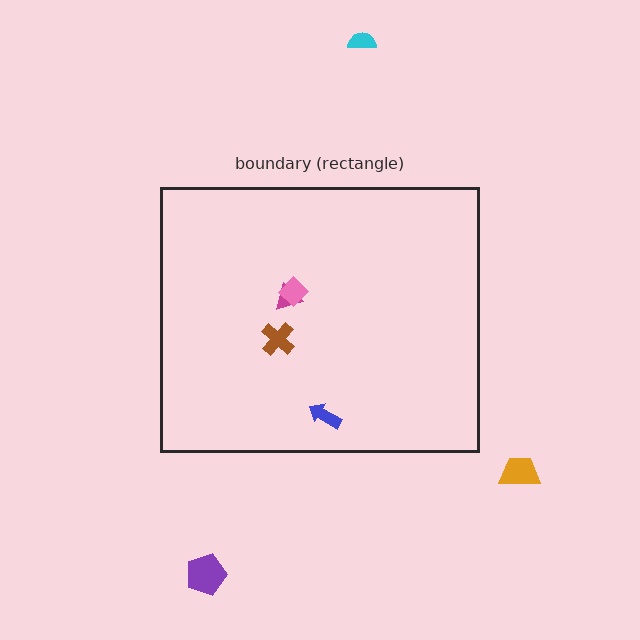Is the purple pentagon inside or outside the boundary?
Outside.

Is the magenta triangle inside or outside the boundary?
Inside.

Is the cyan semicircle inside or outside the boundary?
Outside.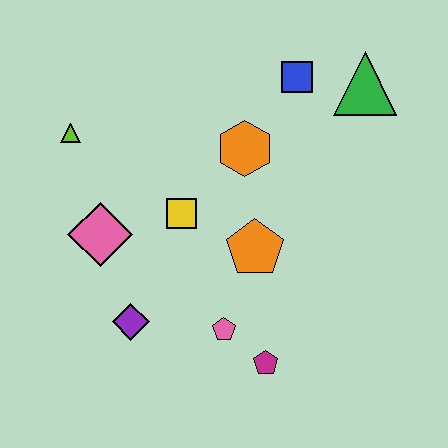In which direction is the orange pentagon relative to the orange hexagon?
The orange pentagon is below the orange hexagon.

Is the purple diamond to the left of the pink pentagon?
Yes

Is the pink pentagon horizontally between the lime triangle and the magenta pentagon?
Yes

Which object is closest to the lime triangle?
The pink diamond is closest to the lime triangle.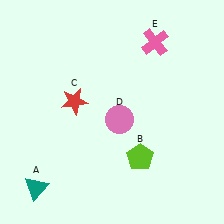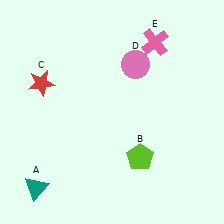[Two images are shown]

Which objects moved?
The objects that moved are: the red star (C), the pink circle (D).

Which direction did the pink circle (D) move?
The pink circle (D) moved up.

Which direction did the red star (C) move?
The red star (C) moved left.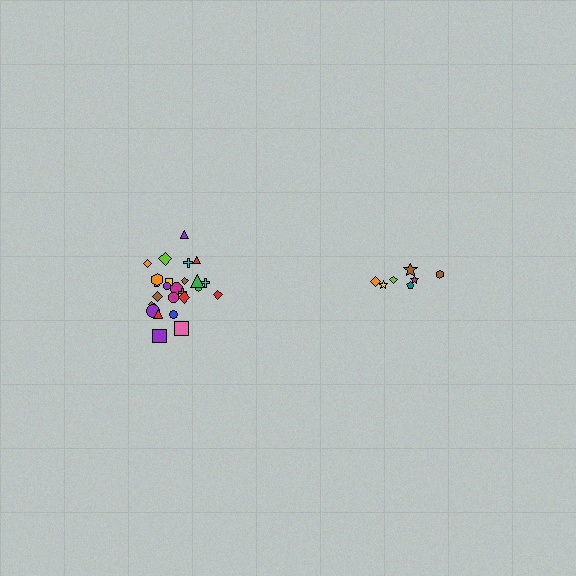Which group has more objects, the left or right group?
The left group.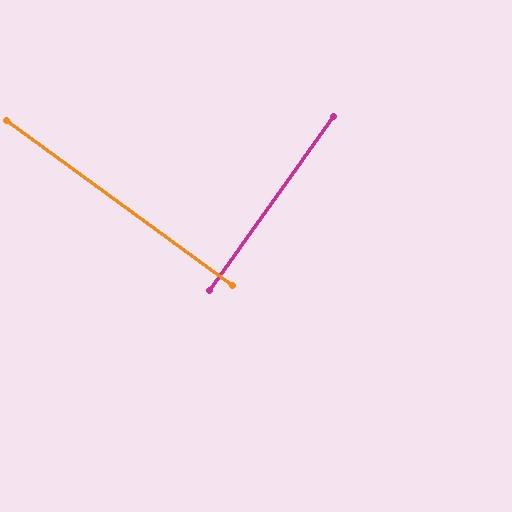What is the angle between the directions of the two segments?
Approximately 89 degrees.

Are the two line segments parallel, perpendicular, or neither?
Perpendicular — they meet at approximately 89°.